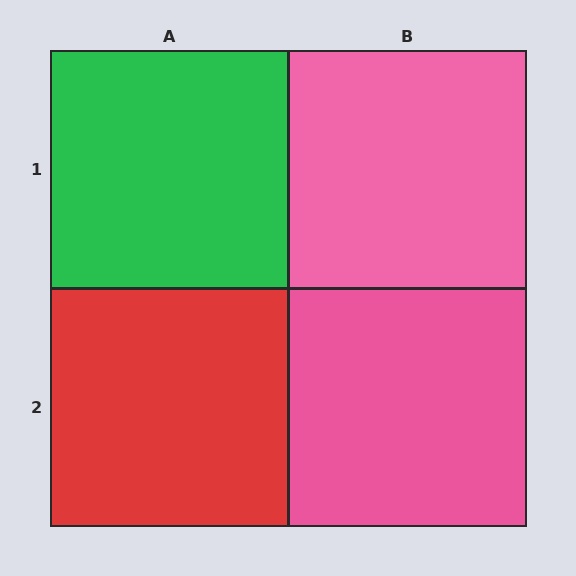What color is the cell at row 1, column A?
Green.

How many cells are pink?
2 cells are pink.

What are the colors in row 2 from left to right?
Red, pink.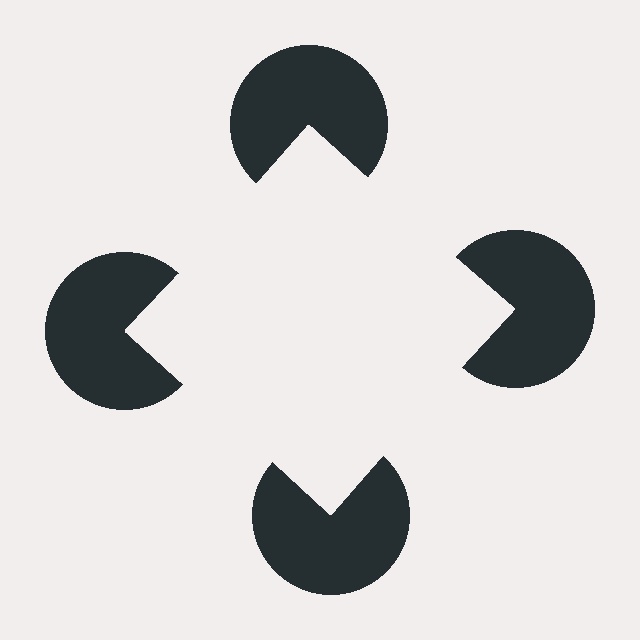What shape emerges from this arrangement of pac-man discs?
An illusory square — its edges are inferred from the aligned wedge cuts in the pac-man discs, not physically drawn.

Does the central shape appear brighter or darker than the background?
It typically appears slightly brighter than the background, even though no actual brightness change is drawn.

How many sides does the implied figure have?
4 sides.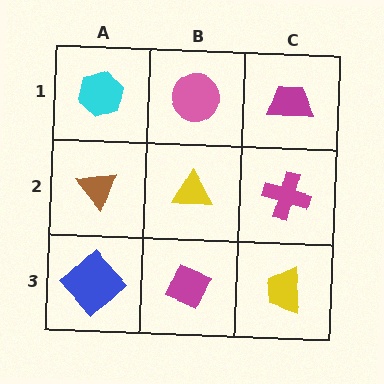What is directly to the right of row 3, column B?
A yellow trapezoid.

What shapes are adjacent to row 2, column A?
A cyan hexagon (row 1, column A), a blue diamond (row 3, column A), a yellow triangle (row 2, column B).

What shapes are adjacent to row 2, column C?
A magenta trapezoid (row 1, column C), a yellow trapezoid (row 3, column C), a yellow triangle (row 2, column B).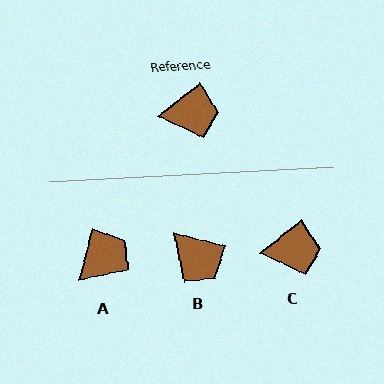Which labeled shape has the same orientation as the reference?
C.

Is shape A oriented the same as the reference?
No, it is off by about 37 degrees.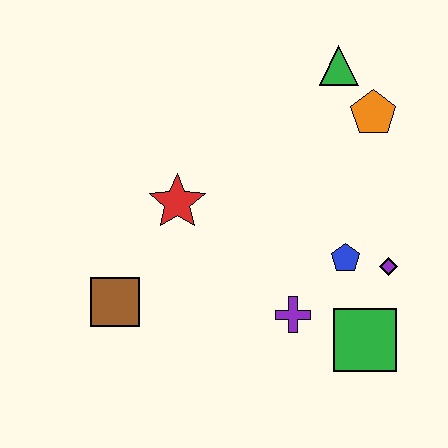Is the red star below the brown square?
No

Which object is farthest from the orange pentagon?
The brown square is farthest from the orange pentagon.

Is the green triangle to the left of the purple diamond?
Yes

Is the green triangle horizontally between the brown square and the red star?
No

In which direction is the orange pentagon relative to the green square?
The orange pentagon is above the green square.